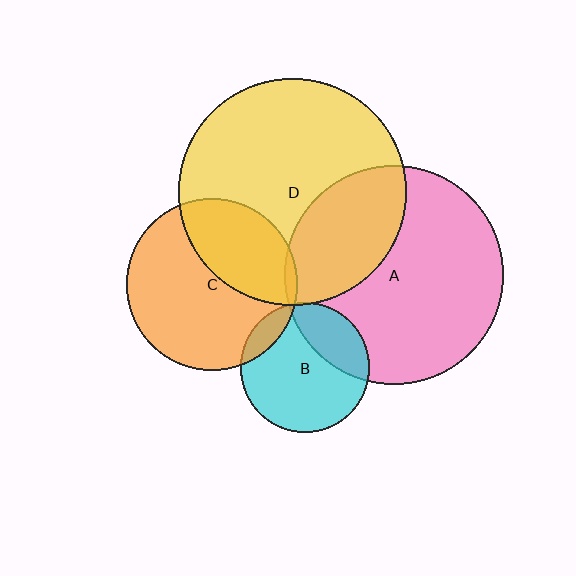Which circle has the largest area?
Circle D (yellow).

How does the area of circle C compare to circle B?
Approximately 1.8 times.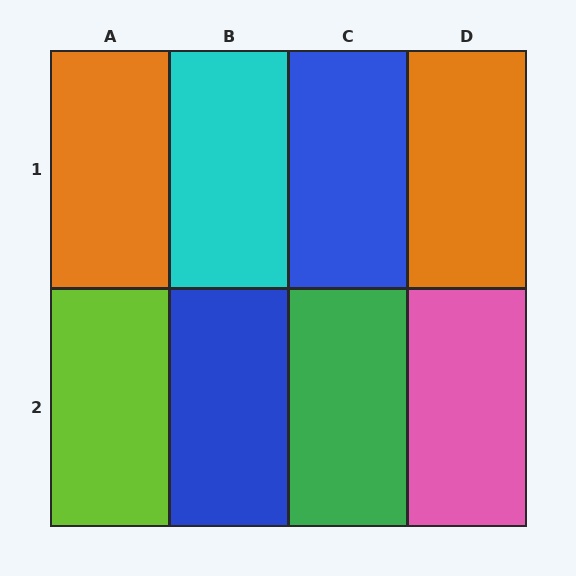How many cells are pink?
1 cell is pink.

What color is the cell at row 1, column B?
Cyan.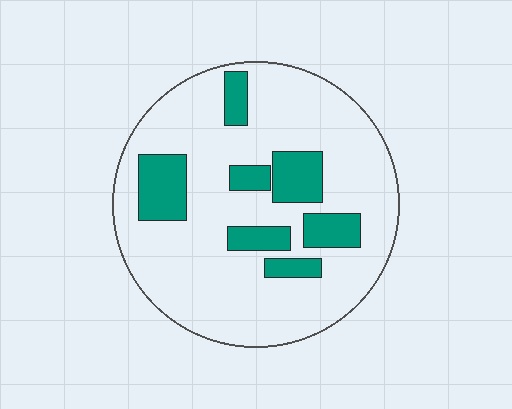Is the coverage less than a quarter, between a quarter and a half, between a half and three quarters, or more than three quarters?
Less than a quarter.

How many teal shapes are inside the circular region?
7.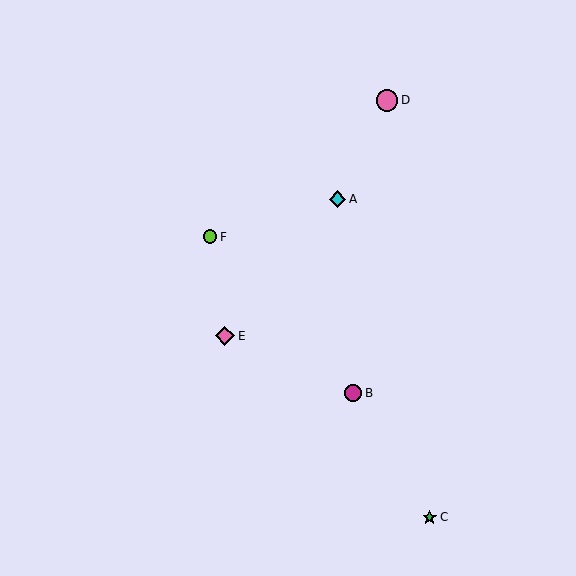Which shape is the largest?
The pink circle (labeled D) is the largest.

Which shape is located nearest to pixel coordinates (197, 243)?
The lime circle (labeled F) at (210, 237) is nearest to that location.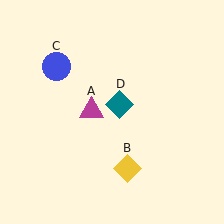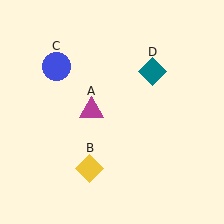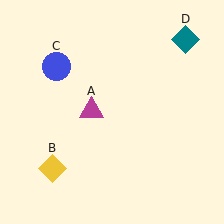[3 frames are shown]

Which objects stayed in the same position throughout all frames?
Magenta triangle (object A) and blue circle (object C) remained stationary.